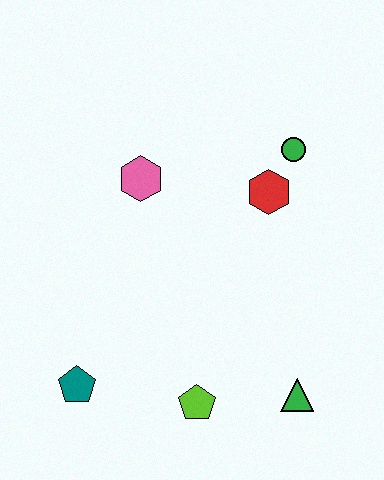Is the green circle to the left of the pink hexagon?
No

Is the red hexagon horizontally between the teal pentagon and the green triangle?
Yes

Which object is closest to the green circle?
The red hexagon is closest to the green circle.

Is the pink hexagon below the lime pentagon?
No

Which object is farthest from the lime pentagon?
The green circle is farthest from the lime pentagon.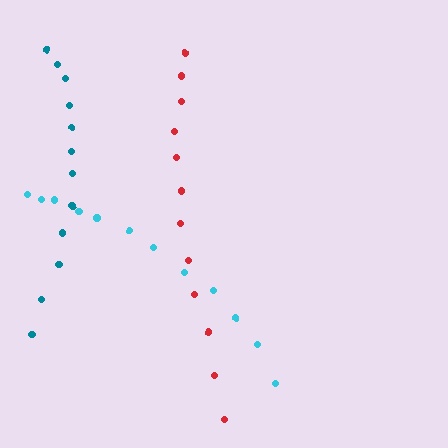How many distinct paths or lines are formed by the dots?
There are 3 distinct paths.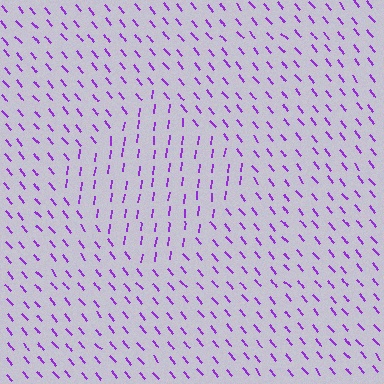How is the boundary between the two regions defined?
The boundary is defined purely by a change in line orientation (approximately 45 degrees difference). All lines are the same color and thickness.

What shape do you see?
I see a diamond.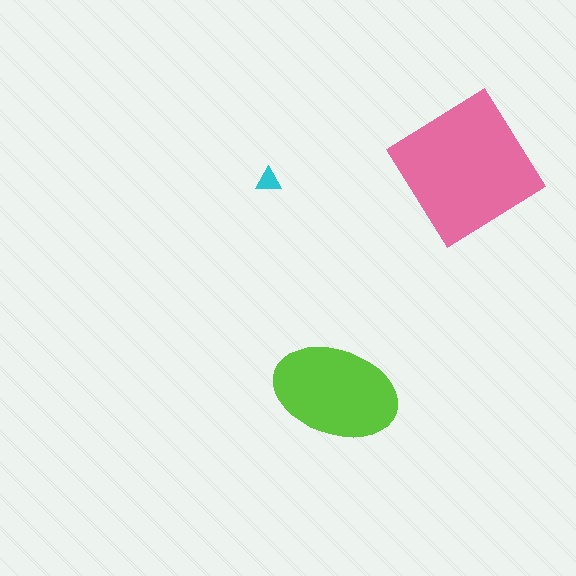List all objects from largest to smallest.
The pink diamond, the lime ellipse, the cyan triangle.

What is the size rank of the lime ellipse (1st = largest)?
2nd.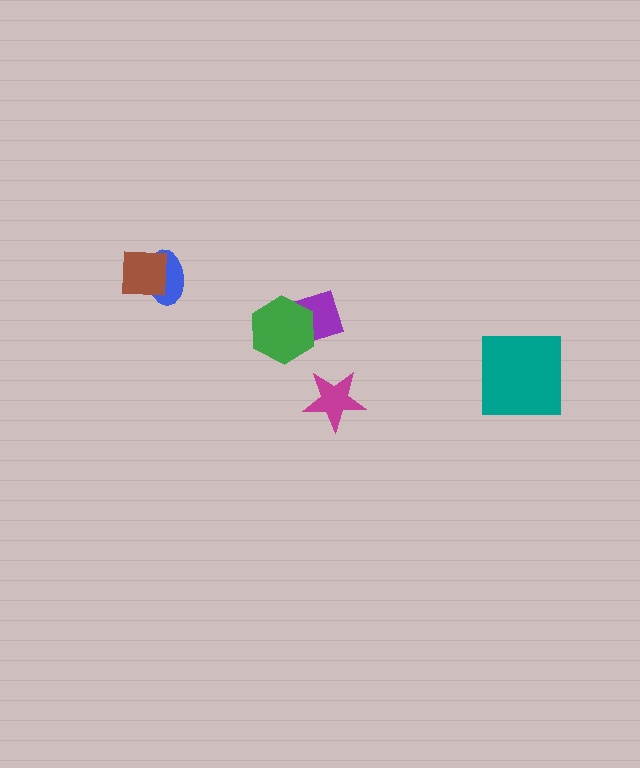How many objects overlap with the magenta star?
0 objects overlap with the magenta star.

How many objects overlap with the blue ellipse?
1 object overlaps with the blue ellipse.